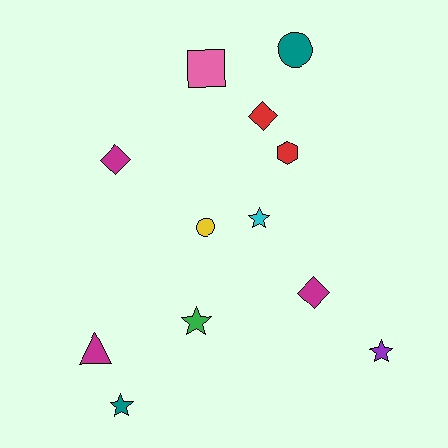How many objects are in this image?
There are 12 objects.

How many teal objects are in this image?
There are 2 teal objects.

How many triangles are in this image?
There is 1 triangle.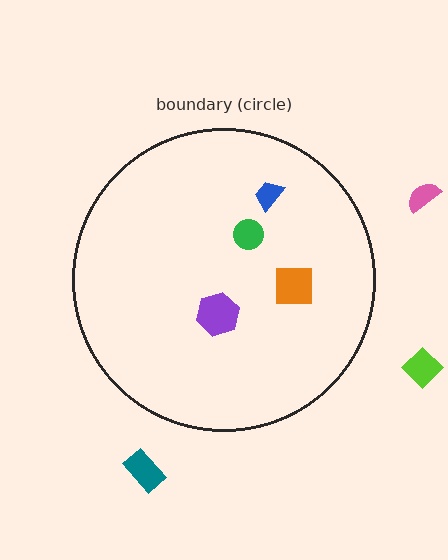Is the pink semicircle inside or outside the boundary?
Outside.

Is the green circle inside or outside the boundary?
Inside.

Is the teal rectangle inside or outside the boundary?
Outside.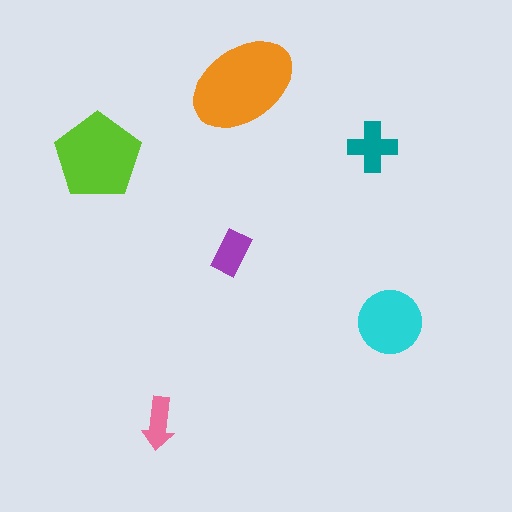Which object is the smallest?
The pink arrow.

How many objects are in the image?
There are 6 objects in the image.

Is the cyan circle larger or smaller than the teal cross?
Larger.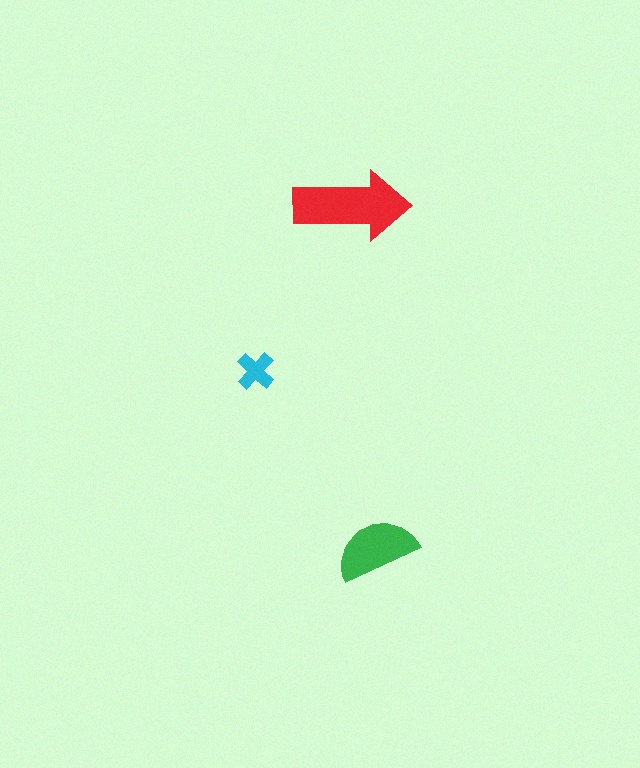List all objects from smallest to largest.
The cyan cross, the green semicircle, the red arrow.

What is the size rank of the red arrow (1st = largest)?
1st.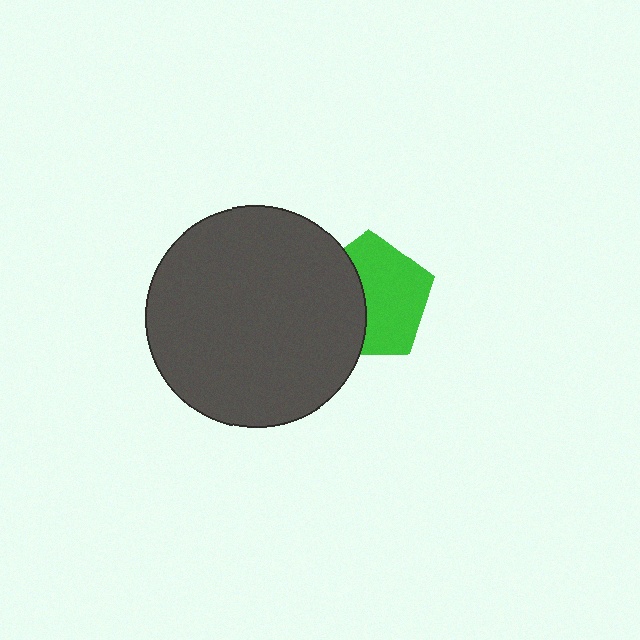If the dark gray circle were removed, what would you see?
You would see the complete green pentagon.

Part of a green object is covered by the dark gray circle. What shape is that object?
It is a pentagon.